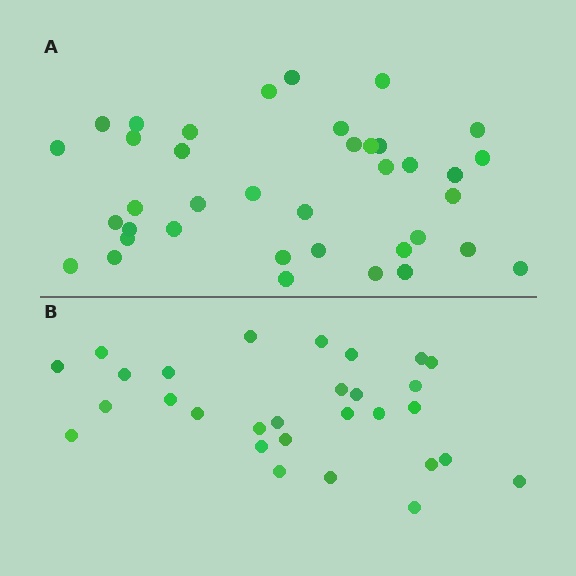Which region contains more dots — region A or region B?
Region A (the top region) has more dots.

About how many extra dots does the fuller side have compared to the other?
Region A has roughly 8 or so more dots than region B.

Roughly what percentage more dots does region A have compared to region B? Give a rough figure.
About 30% more.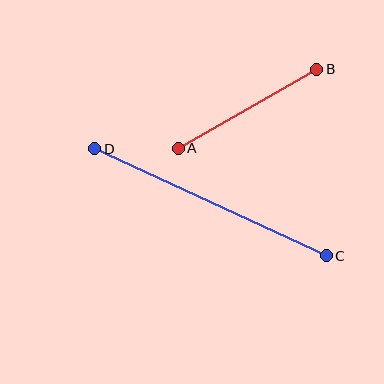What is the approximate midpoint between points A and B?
The midpoint is at approximately (247, 109) pixels.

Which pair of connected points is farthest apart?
Points C and D are farthest apart.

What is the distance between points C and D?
The distance is approximately 255 pixels.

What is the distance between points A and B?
The distance is approximately 160 pixels.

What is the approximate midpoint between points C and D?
The midpoint is at approximately (211, 202) pixels.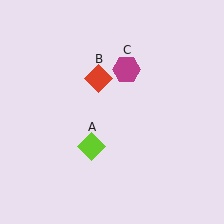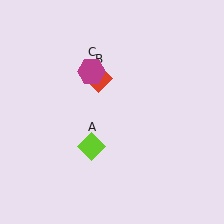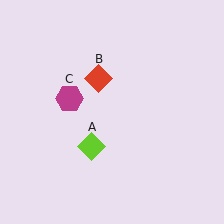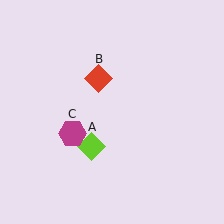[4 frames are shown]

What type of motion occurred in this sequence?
The magenta hexagon (object C) rotated counterclockwise around the center of the scene.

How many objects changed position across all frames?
1 object changed position: magenta hexagon (object C).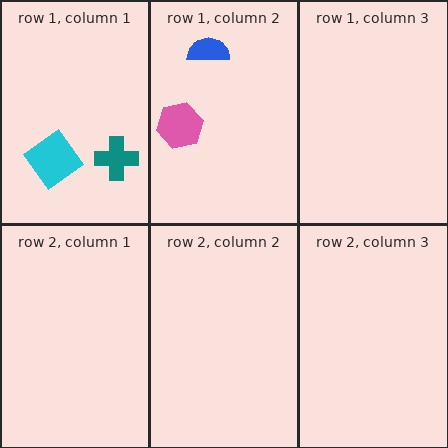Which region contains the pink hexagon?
The row 1, column 2 region.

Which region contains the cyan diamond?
The row 1, column 1 region.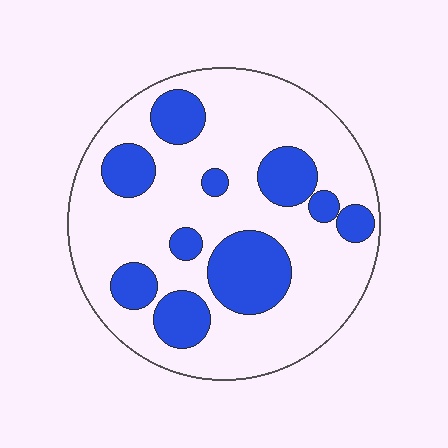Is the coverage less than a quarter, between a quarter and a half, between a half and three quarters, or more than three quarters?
Between a quarter and a half.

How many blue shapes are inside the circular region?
10.